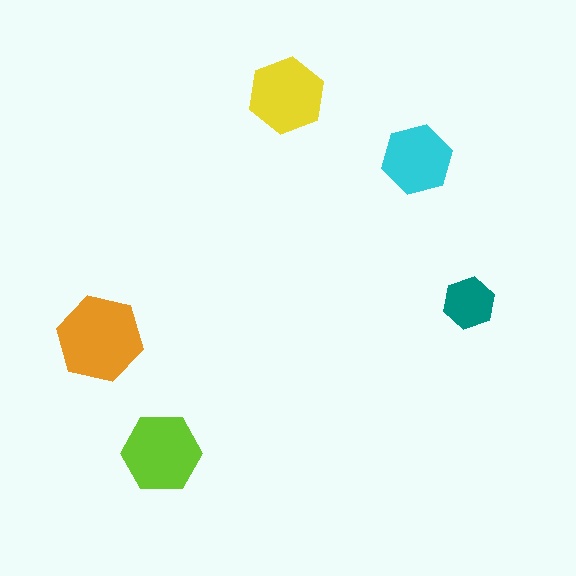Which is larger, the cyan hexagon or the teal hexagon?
The cyan one.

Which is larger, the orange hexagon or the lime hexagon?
The orange one.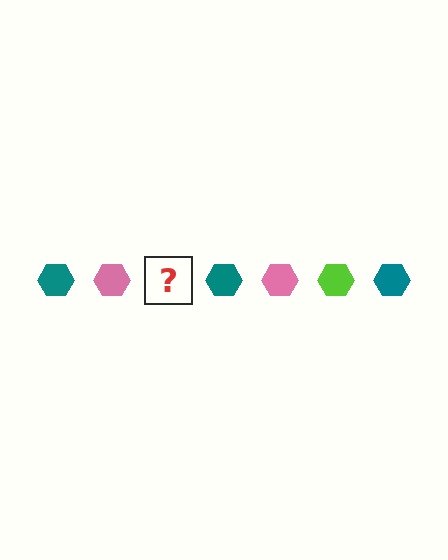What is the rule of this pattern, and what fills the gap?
The rule is that the pattern cycles through teal, pink, lime hexagons. The gap should be filled with a lime hexagon.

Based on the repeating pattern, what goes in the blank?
The blank should be a lime hexagon.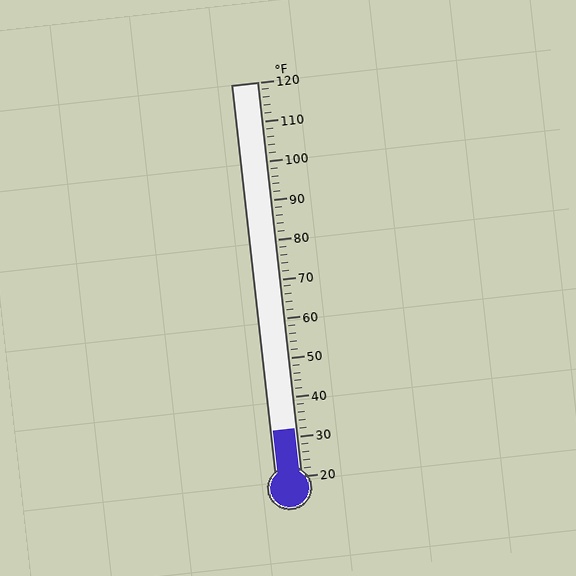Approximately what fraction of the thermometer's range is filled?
The thermometer is filled to approximately 10% of its range.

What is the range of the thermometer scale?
The thermometer scale ranges from 20°F to 120°F.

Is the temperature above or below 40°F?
The temperature is below 40°F.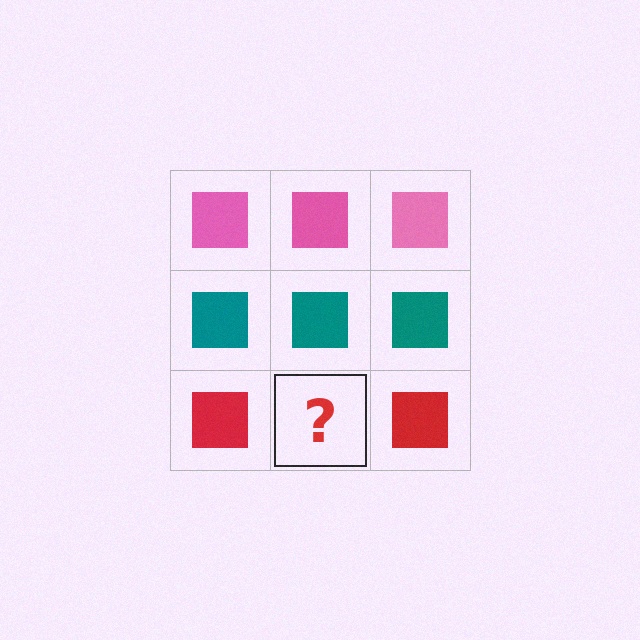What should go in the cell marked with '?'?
The missing cell should contain a red square.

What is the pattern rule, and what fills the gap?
The rule is that each row has a consistent color. The gap should be filled with a red square.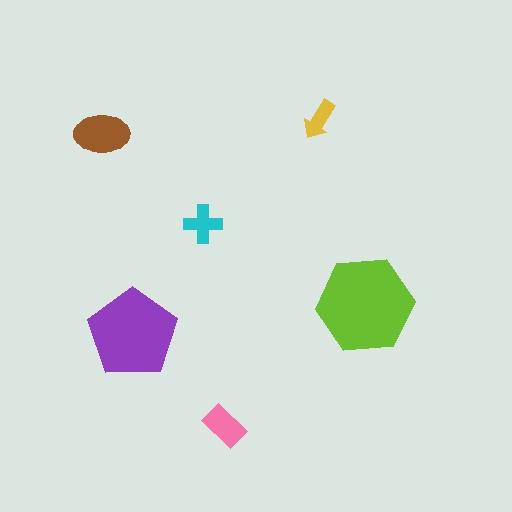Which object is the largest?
The lime hexagon.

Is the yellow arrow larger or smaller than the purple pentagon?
Smaller.